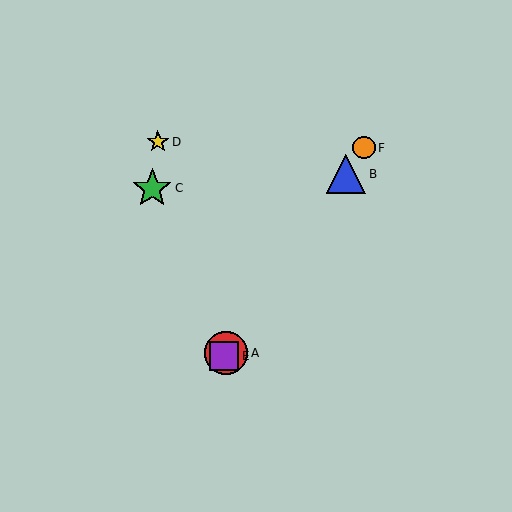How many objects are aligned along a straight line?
4 objects (A, B, E, F) are aligned along a straight line.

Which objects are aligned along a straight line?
Objects A, B, E, F are aligned along a straight line.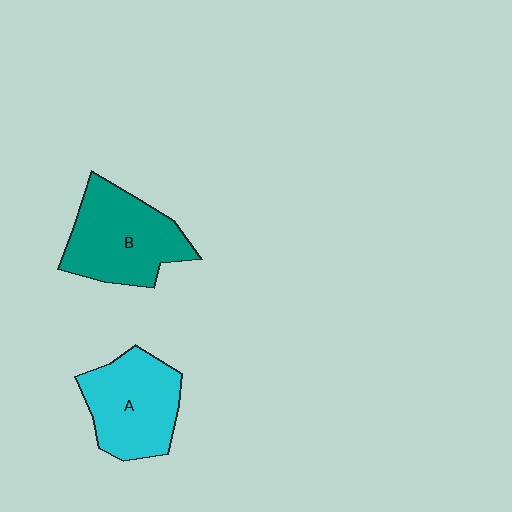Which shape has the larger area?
Shape B (teal).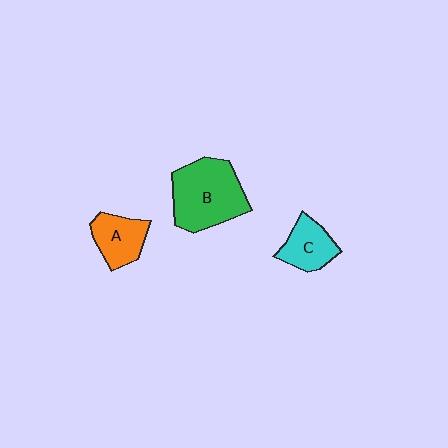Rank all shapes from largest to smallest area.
From largest to smallest: B (green), A (orange), C (cyan).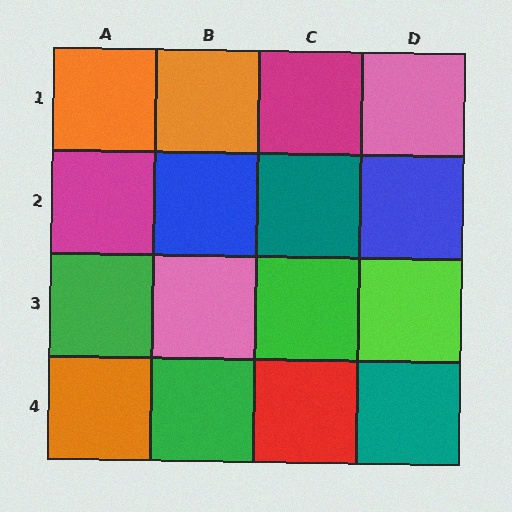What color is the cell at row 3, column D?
Lime.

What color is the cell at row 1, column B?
Orange.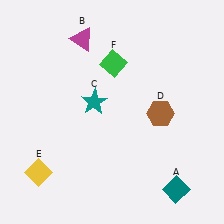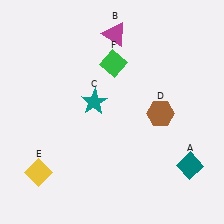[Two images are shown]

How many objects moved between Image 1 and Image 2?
2 objects moved between the two images.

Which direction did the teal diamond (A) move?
The teal diamond (A) moved up.